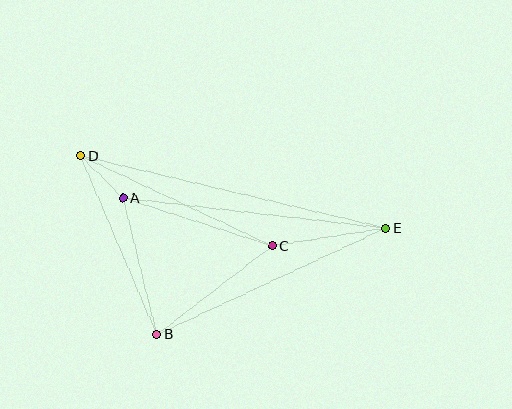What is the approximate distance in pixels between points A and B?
The distance between A and B is approximately 140 pixels.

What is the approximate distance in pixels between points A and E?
The distance between A and E is approximately 265 pixels.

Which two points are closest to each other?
Points A and D are closest to each other.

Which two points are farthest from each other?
Points D and E are farthest from each other.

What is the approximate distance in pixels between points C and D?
The distance between C and D is approximately 212 pixels.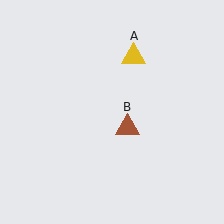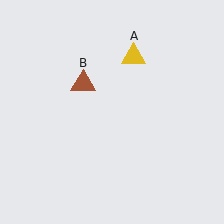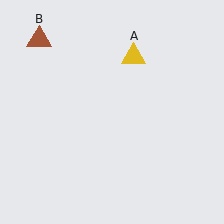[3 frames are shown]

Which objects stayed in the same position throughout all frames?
Yellow triangle (object A) remained stationary.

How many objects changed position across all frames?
1 object changed position: brown triangle (object B).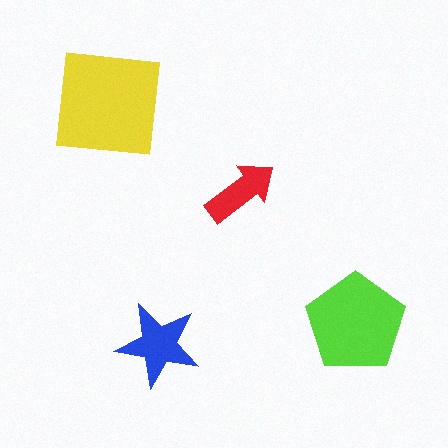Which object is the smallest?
The red arrow.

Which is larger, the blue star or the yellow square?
The yellow square.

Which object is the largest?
The yellow square.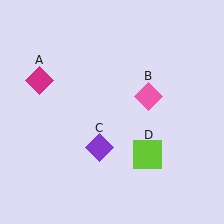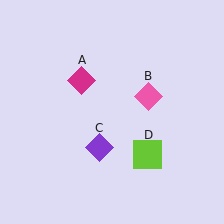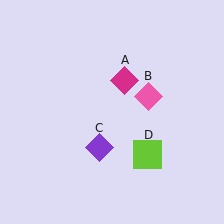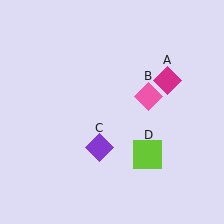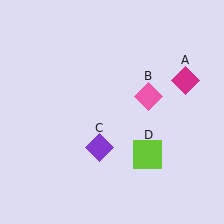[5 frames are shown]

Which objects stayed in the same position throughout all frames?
Pink diamond (object B) and purple diamond (object C) and lime square (object D) remained stationary.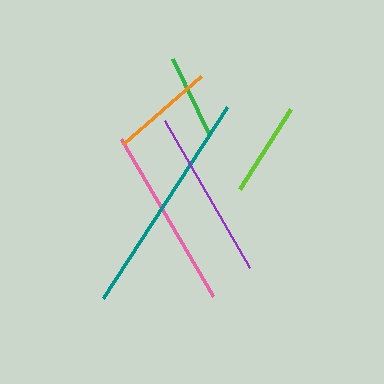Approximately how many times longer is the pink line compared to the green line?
The pink line is approximately 2.1 times the length of the green line.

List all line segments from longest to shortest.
From longest to shortest: teal, pink, purple, orange, lime, green.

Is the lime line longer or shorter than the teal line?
The teal line is longer than the lime line.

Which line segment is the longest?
The teal line is the longest at approximately 228 pixels.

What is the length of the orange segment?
The orange segment is approximately 104 pixels long.